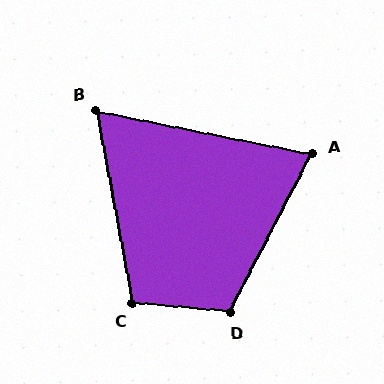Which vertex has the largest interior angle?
D, at approximately 112 degrees.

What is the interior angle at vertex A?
Approximately 74 degrees (acute).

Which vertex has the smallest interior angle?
B, at approximately 68 degrees.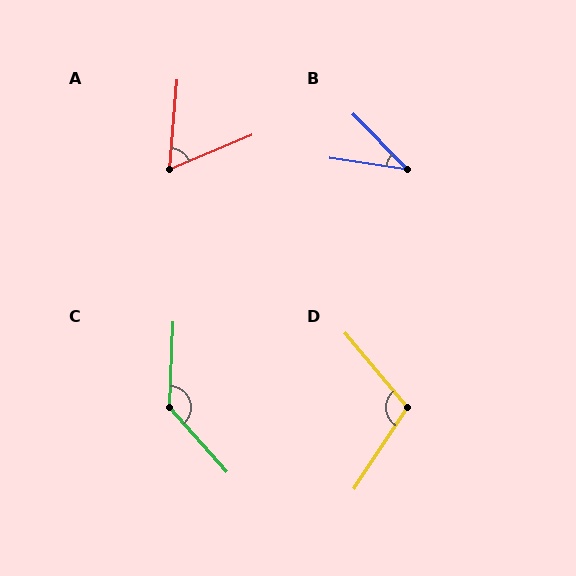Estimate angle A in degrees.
Approximately 62 degrees.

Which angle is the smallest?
B, at approximately 37 degrees.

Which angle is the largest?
C, at approximately 136 degrees.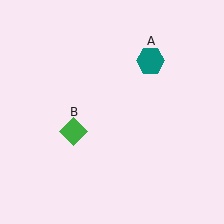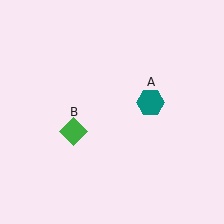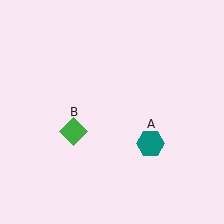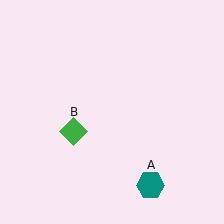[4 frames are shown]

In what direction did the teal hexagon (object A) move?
The teal hexagon (object A) moved down.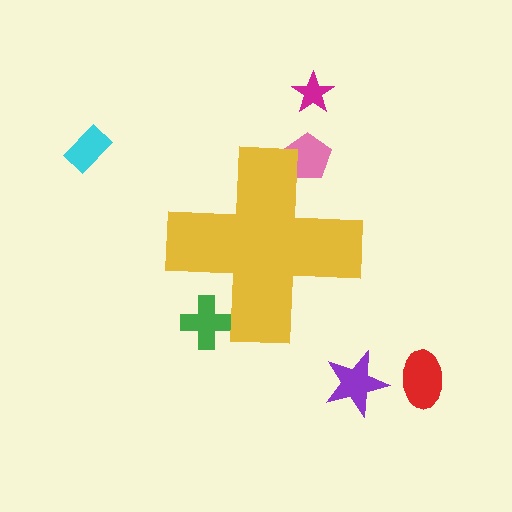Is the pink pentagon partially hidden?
Yes, the pink pentagon is partially hidden behind the yellow cross.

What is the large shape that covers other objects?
A yellow cross.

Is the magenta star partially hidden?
No, the magenta star is fully visible.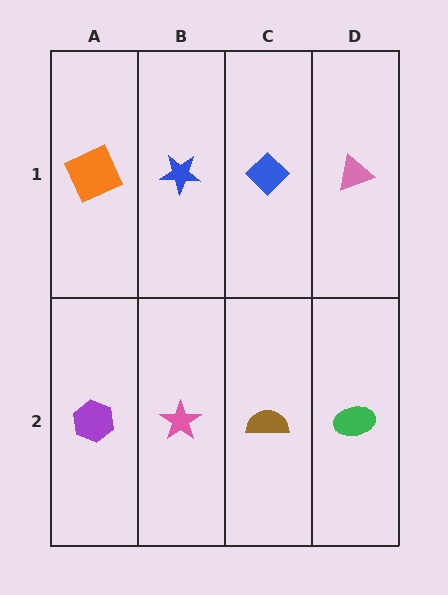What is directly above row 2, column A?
An orange square.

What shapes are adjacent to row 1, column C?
A brown semicircle (row 2, column C), a blue star (row 1, column B), a pink triangle (row 1, column D).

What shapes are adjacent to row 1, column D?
A green ellipse (row 2, column D), a blue diamond (row 1, column C).